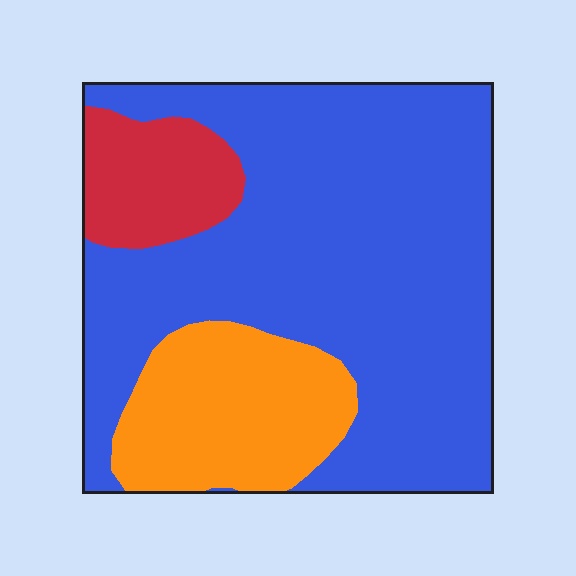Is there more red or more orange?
Orange.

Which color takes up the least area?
Red, at roughly 10%.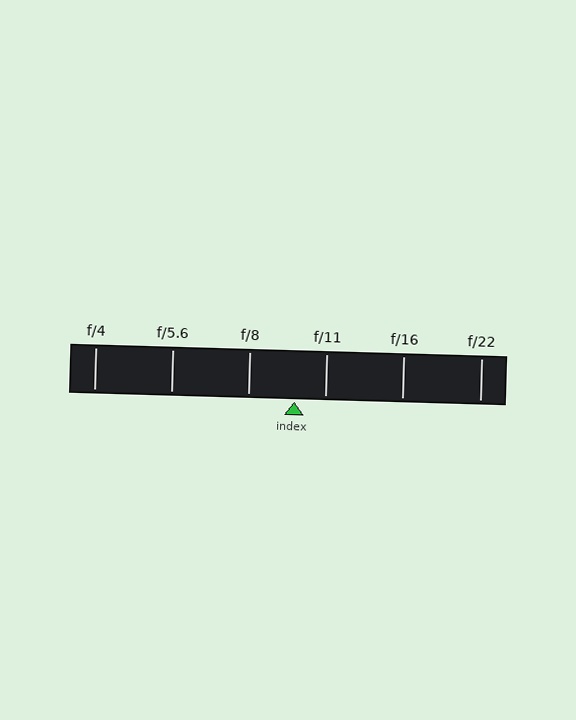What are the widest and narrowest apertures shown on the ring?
The widest aperture shown is f/4 and the narrowest is f/22.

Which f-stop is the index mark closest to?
The index mark is closest to f/11.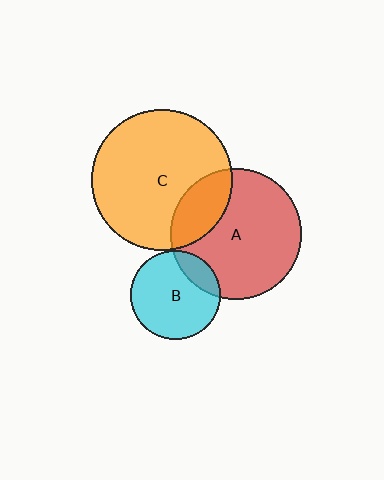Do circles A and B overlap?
Yes.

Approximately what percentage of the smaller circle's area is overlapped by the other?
Approximately 20%.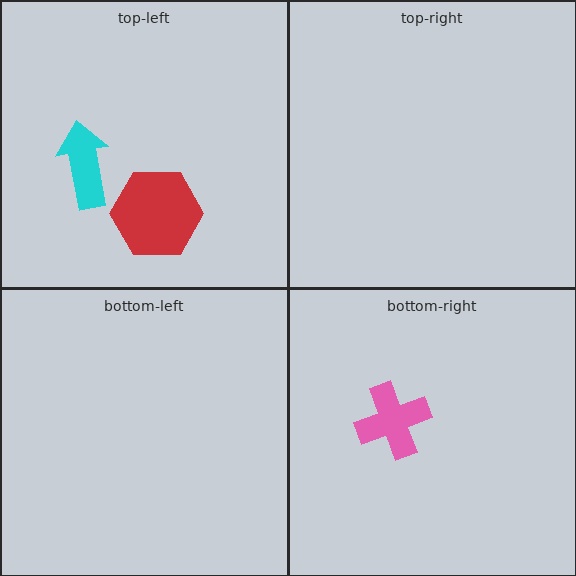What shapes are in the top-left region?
The red hexagon, the cyan arrow.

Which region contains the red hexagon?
The top-left region.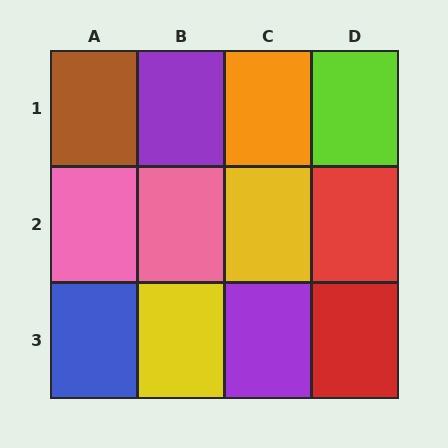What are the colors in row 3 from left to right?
Blue, yellow, purple, red.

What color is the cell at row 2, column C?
Yellow.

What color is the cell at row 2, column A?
Pink.